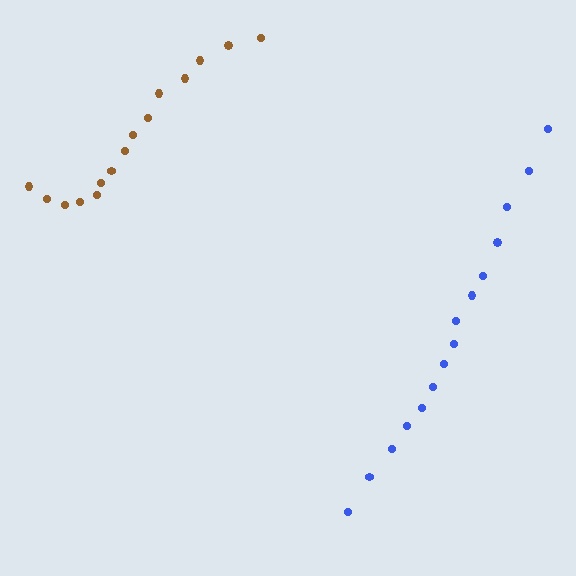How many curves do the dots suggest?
There are 2 distinct paths.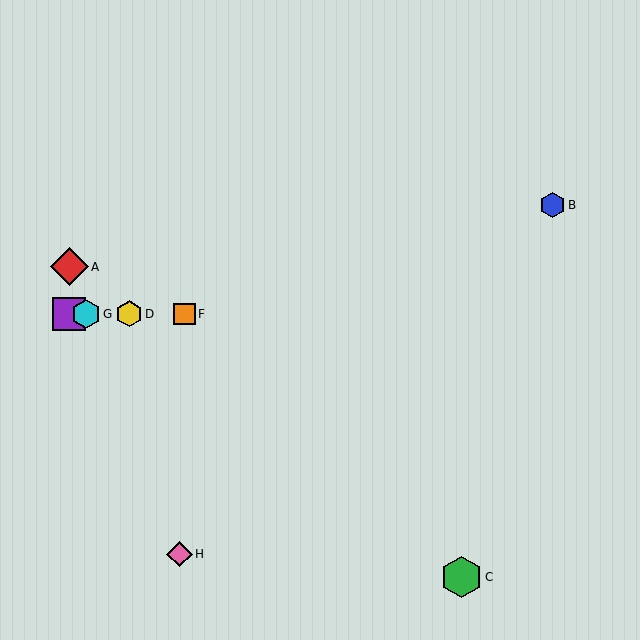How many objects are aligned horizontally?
4 objects (D, E, F, G) are aligned horizontally.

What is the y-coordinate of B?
Object B is at y≈205.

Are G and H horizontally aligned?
No, G is at y≈314 and H is at y≈554.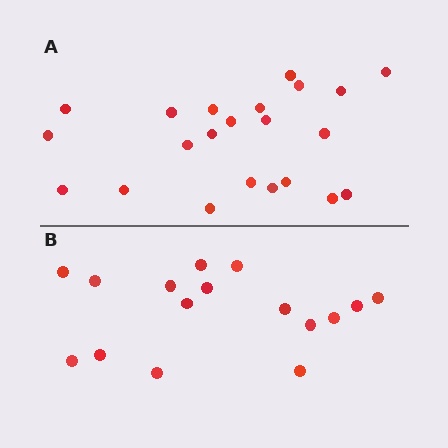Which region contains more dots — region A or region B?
Region A (the top region) has more dots.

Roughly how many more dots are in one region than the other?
Region A has about 6 more dots than region B.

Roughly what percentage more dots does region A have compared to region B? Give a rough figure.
About 40% more.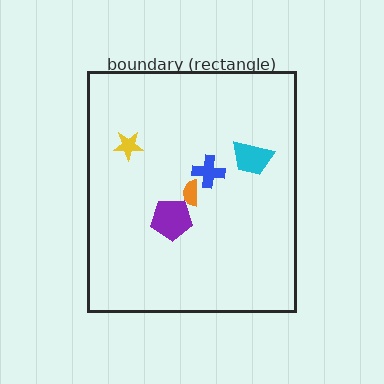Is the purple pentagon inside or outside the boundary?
Inside.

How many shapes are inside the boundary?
5 inside, 0 outside.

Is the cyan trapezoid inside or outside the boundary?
Inside.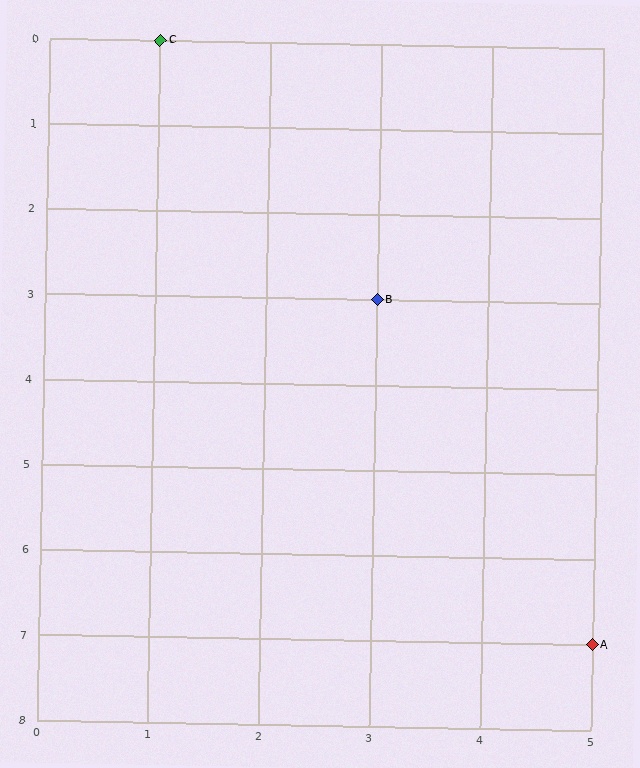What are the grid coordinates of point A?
Point A is at grid coordinates (5, 7).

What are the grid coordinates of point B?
Point B is at grid coordinates (3, 3).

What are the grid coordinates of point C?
Point C is at grid coordinates (1, 0).